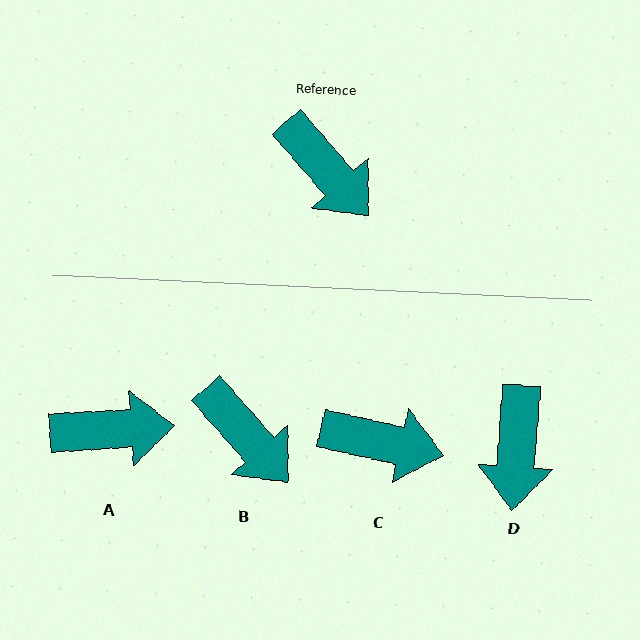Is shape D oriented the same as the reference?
No, it is off by about 46 degrees.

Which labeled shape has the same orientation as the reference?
B.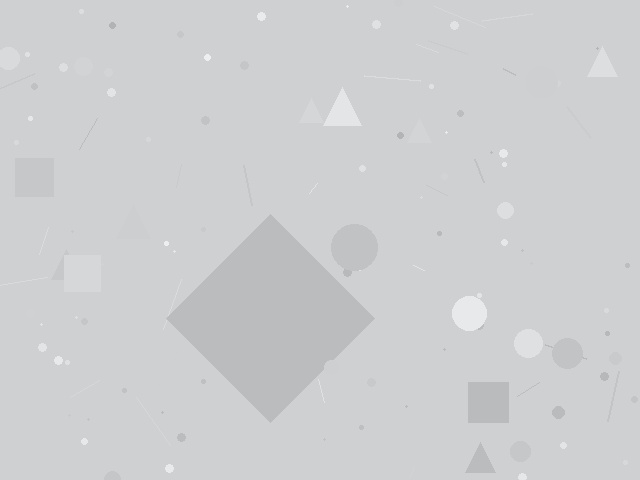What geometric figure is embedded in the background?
A diamond is embedded in the background.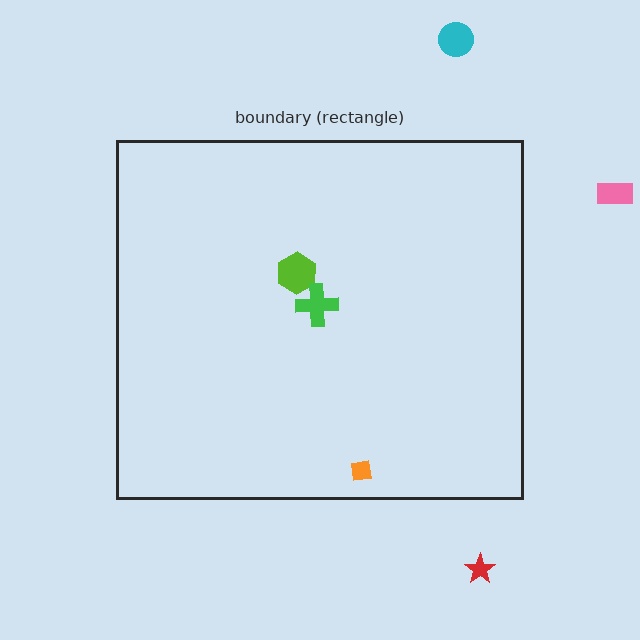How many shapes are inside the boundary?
3 inside, 3 outside.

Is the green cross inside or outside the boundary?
Inside.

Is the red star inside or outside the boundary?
Outside.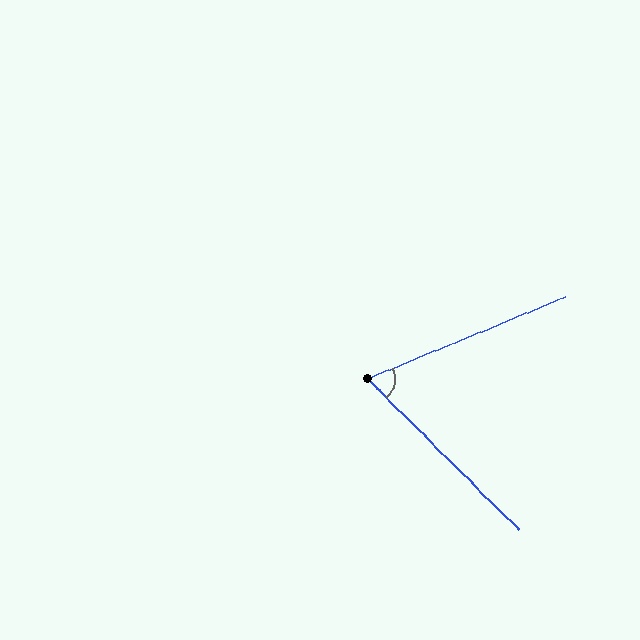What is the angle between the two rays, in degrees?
Approximately 67 degrees.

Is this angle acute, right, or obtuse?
It is acute.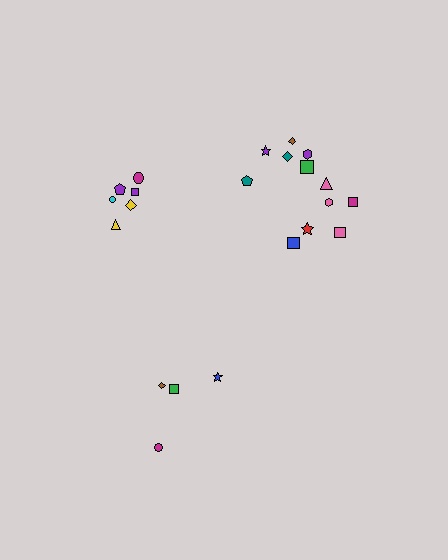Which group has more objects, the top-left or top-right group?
The top-right group.